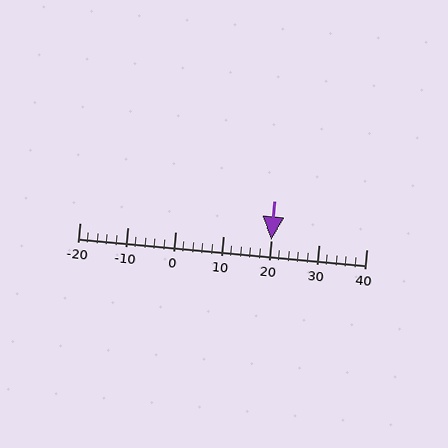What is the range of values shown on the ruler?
The ruler shows values from -20 to 40.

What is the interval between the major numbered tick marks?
The major tick marks are spaced 10 units apart.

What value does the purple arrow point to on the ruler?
The purple arrow points to approximately 20.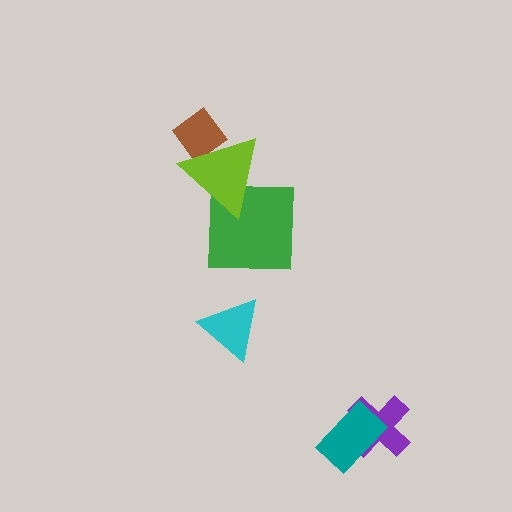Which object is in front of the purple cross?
The teal rectangle is in front of the purple cross.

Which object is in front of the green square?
The lime triangle is in front of the green square.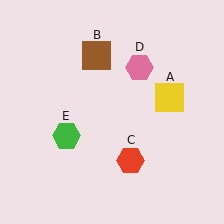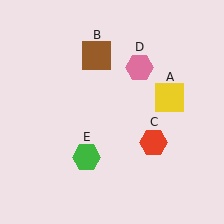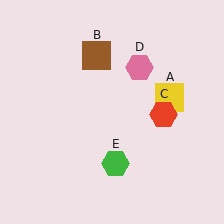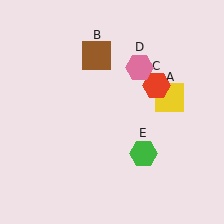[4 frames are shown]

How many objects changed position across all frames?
2 objects changed position: red hexagon (object C), green hexagon (object E).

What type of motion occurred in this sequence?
The red hexagon (object C), green hexagon (object E) rotated counterclockwise around the center of the scene.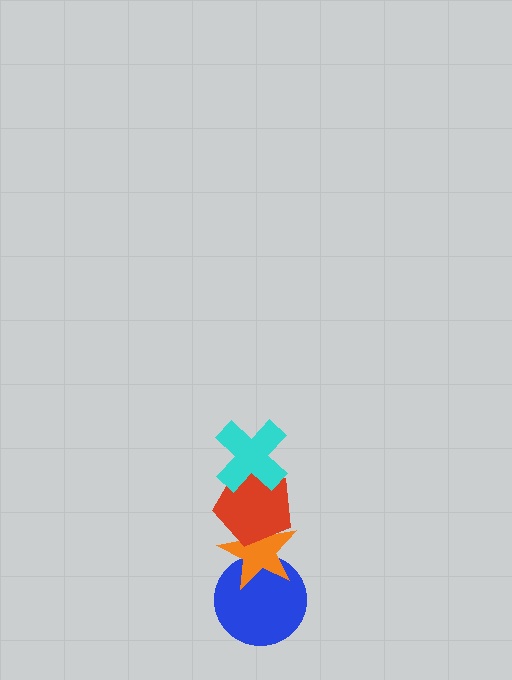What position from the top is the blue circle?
The blue circle is 4th from the top.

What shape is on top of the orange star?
The red pentagon is on top of the orange star.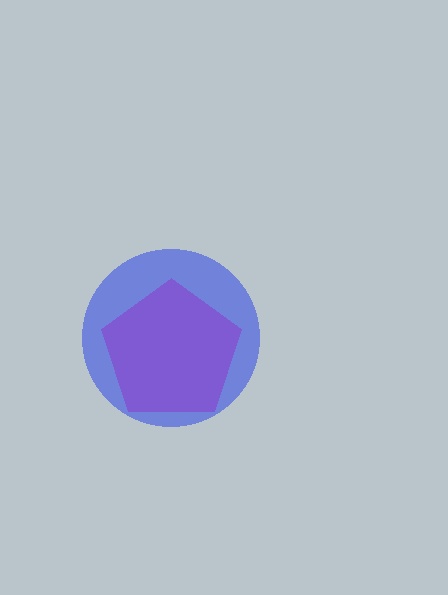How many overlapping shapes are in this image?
There are 2 overlapping shapes in the image.